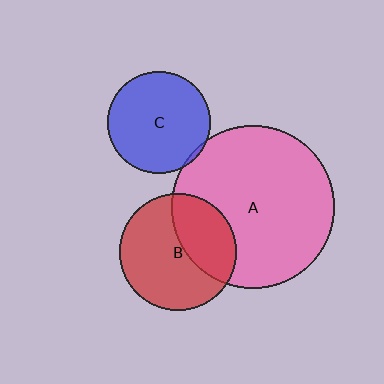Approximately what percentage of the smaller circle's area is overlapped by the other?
Approximately 5%.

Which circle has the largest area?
Circle A (pink).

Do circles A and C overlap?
Yes.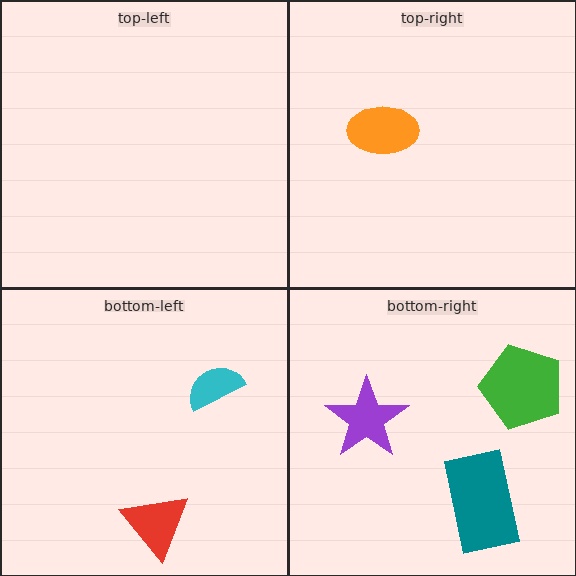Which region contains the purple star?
The bottom-right region.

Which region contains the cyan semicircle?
The bottom-left region.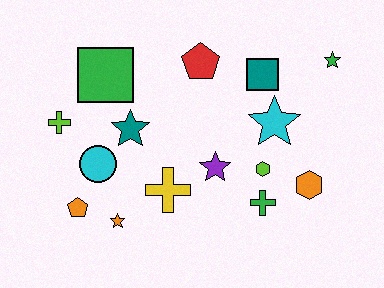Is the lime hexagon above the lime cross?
No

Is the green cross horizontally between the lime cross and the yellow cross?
No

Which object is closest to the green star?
The teal square is closest to the green star.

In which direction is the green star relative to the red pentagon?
The green star is to the right of the red pentagon.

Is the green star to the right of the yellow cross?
Yes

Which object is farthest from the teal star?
The green star is farthest from the teal star.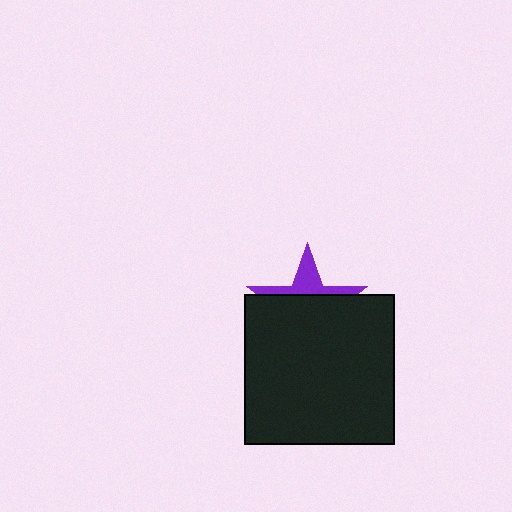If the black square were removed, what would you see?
You would see the complete purple star.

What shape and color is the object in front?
The object in front is a black square.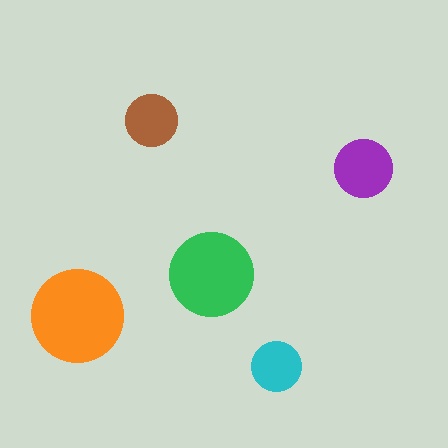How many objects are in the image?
There are 5 objects in the image.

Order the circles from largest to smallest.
the orange one, the green one, the purple one, the brown one, the cyan one.